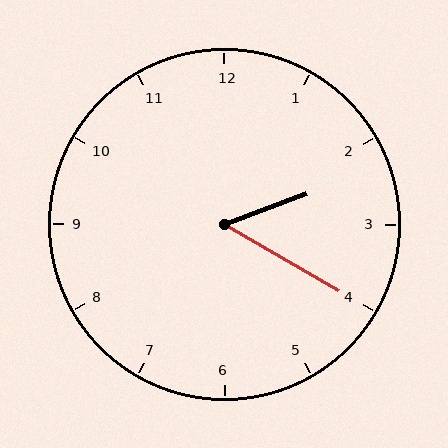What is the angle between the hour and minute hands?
Approximately 50 degrees.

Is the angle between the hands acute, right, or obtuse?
It is acute.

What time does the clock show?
2:20.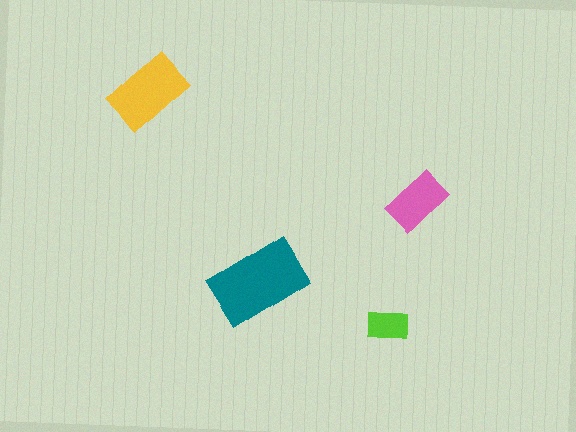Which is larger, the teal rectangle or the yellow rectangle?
The teal one.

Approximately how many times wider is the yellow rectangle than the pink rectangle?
About 1.5 times wider.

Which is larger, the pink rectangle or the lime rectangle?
The pink one.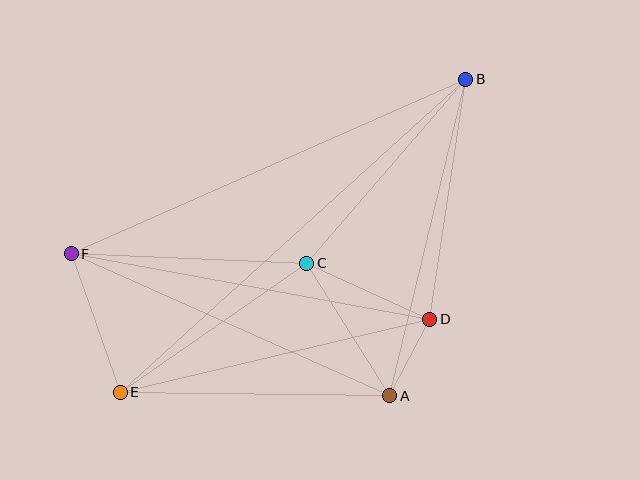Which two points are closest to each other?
Points A and D are closest to each other.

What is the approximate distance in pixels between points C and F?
The distance between C and F is approximately 235 pixels.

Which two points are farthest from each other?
Points B and E are farthest from each other.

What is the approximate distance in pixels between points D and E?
The distance between D and E is approximately 318 pixels.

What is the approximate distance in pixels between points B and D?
The distance between B and D is approximately 242 pixels.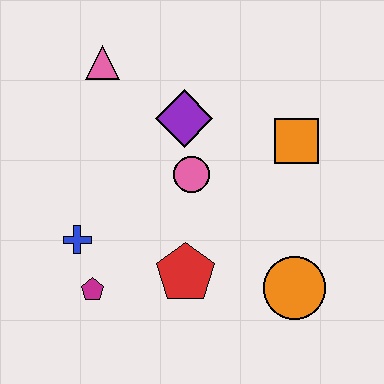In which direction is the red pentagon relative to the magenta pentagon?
The red pentagon is to the right of the magenta pentagon.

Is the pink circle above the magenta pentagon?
Yes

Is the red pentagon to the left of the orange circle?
Yes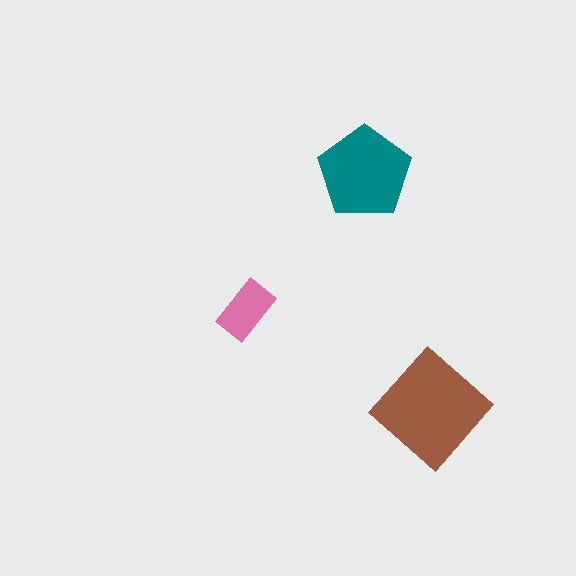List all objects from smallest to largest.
The pink rectangle, the teal pentagon, the brown diamond.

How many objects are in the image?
There are 3 objects in the image.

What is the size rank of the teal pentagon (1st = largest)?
2nd.